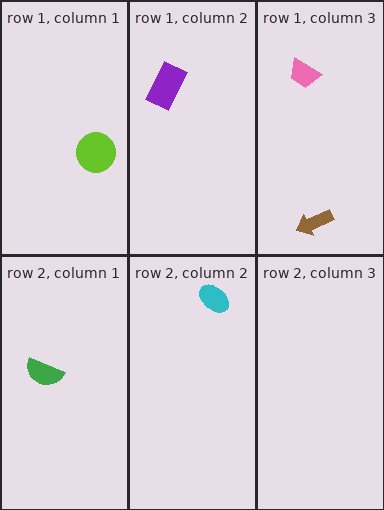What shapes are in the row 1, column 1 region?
The lime circle.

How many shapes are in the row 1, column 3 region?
2.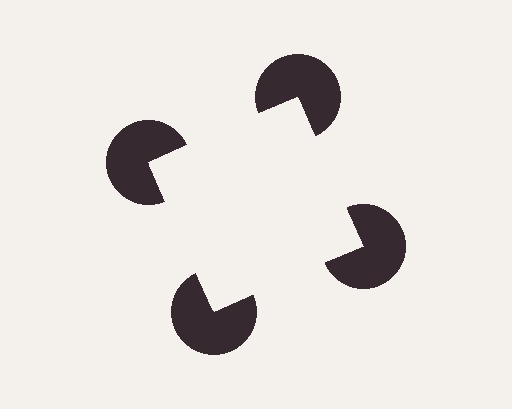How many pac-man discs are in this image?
There are 4 — one at each vertex of the illusory square.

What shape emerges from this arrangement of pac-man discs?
An illusory square — its edges are inferred from the aligned wedge cuts in the pac-man discs, not physically drawn.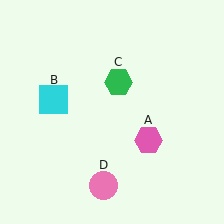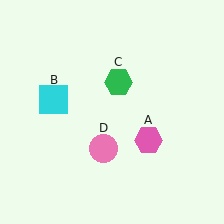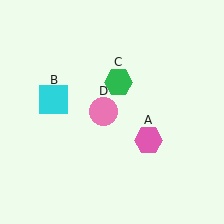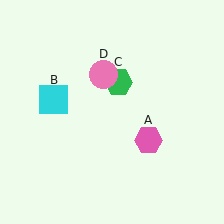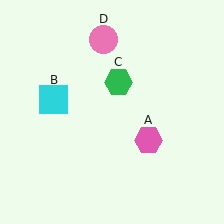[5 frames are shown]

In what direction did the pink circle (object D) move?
The pink circle (object D) moved up.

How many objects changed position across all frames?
1 object changed position: pink circle (object D).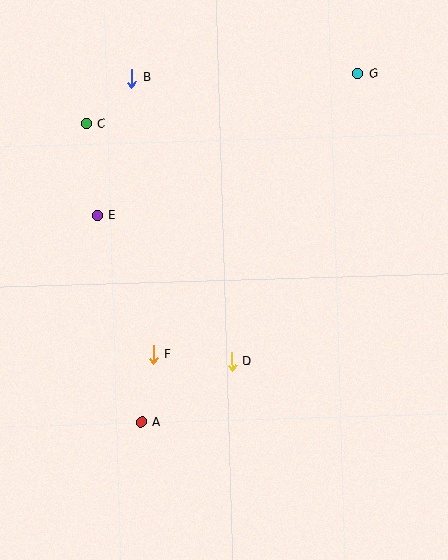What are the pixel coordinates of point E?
Point E is at (97, 216).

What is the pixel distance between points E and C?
The distance between E and C is 93 pixels.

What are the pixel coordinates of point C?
Point C is at (87, 124).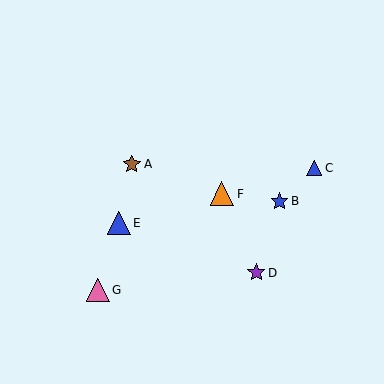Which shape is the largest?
The orange triangle (labeled F) is the largest.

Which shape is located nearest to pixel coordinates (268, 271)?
The purple star (labeled D) at (256, 273) is nearest to that location.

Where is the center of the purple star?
The center of the purple star is at (256, 273).